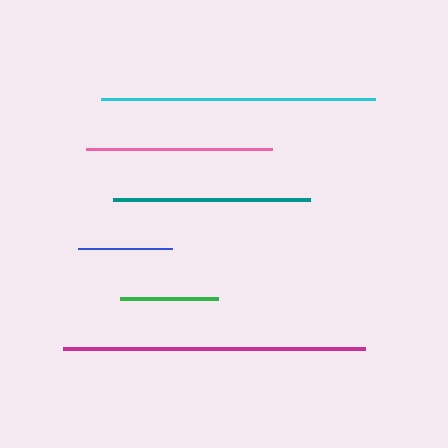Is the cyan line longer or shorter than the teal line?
The cyan line is longer than the teal line.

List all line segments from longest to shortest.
From longest to shortest: magenta, cyan, teal, pink, green, blue.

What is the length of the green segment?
The green segment is approximately 98 pixels long.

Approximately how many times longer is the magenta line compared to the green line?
The magenta line is approximately 3.1 times the length of the green line.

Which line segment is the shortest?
The blue line is the shortest at approximately 93 pixels.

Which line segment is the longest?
The magenta line is the longest at approximately 303 pixels.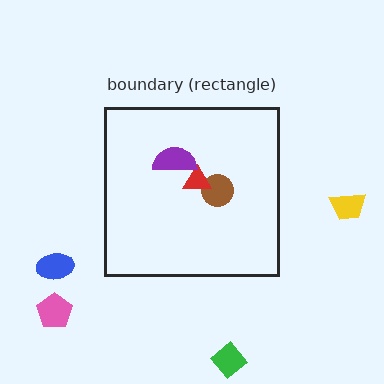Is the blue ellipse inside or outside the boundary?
Outside.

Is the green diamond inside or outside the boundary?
Outside.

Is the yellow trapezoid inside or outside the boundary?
Outside.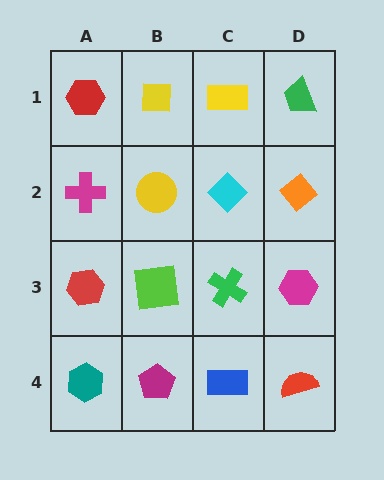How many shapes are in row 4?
4 shapes.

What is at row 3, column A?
A red hexagon.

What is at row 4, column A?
A teal hexagon.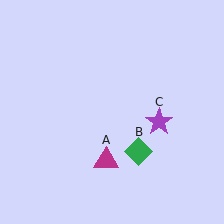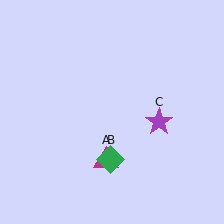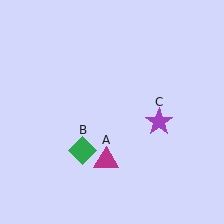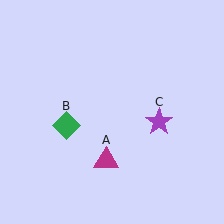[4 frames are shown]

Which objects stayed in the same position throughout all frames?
Magenta triangle (object A) and purple star (object C) remained stationary.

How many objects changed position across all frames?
1 object changed position: green diamond (object B).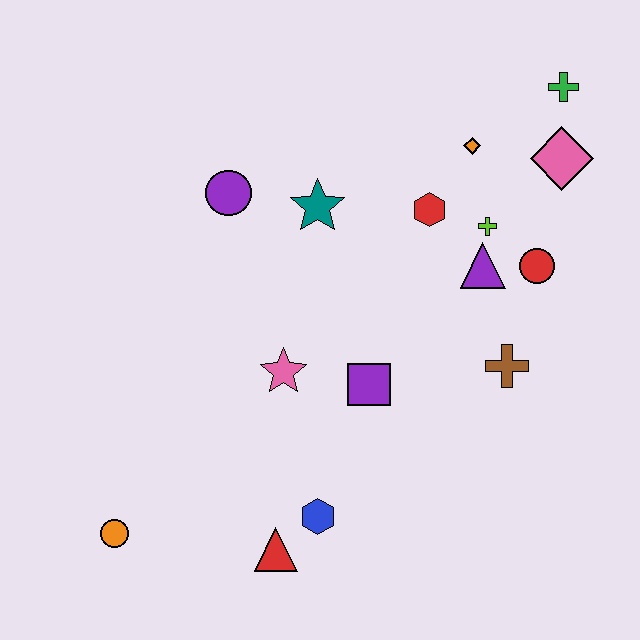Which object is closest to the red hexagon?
The lime cross is closest to the red hexagon.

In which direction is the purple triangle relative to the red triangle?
The purple triangle is above the red triangle.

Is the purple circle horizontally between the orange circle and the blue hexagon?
Yes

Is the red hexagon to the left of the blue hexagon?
No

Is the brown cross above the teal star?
No